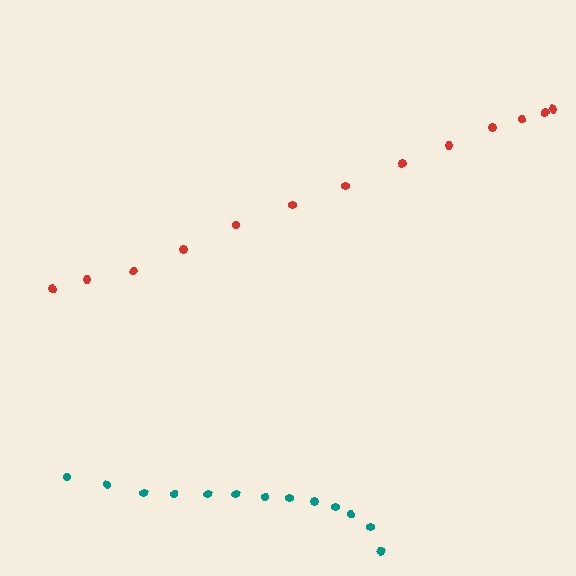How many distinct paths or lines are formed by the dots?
There are 2 distinct paths.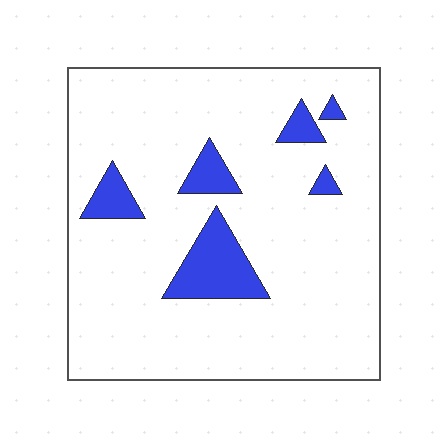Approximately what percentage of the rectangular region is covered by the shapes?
Approximately 10%.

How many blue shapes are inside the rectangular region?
6.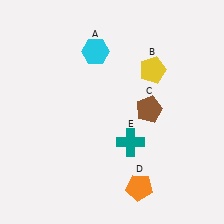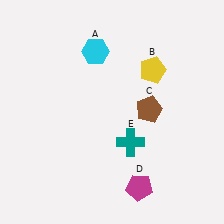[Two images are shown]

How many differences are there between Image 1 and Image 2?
There is 1 difference between the two images.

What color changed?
The pentagon (D) changed from orange in Image 1 to magenta in Image 2.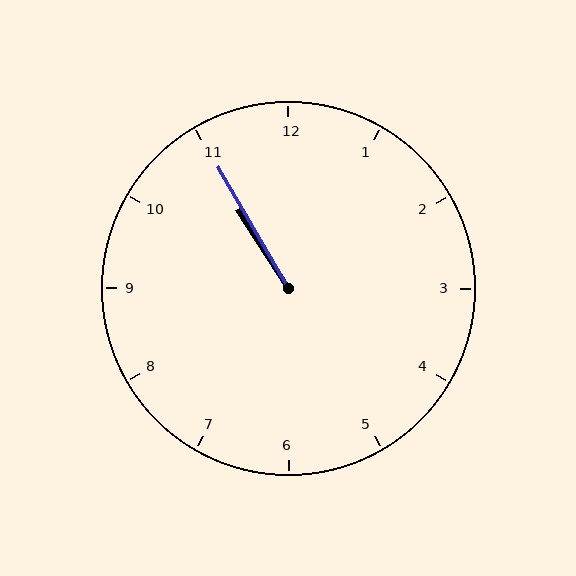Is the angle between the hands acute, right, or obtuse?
It is acute.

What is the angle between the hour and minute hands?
Approximately 2 degrees.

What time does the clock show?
10:55.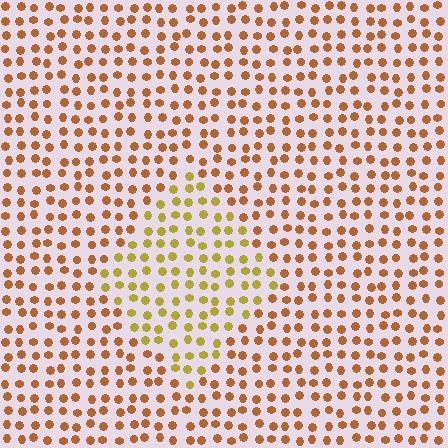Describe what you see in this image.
The image is filled with small brown elements in a uniform arrangement. A diamond-shaped region is visible where the elements are tinted to a slightly different hue, forming a subtle color boundary.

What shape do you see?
I see a diamond.